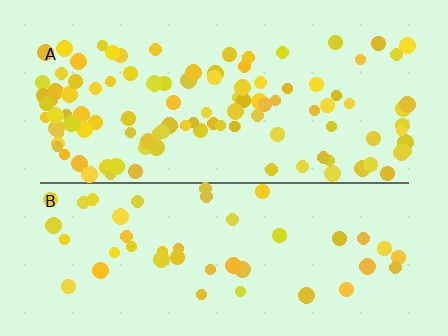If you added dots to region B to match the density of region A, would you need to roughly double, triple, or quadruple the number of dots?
Approximately double.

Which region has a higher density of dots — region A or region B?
A (the top).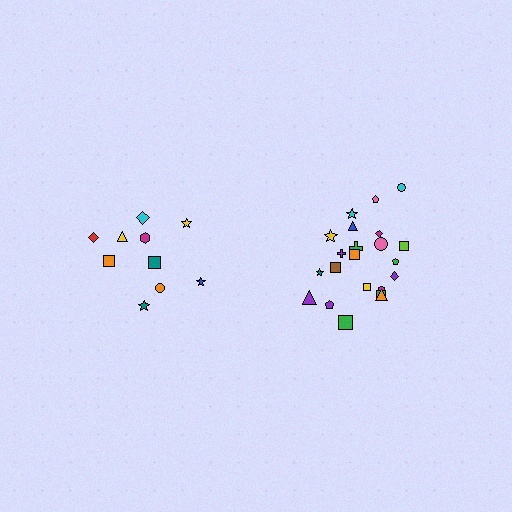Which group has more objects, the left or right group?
The right group.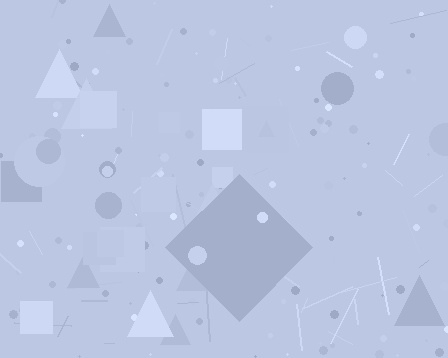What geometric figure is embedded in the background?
A diamond is embedded in the background.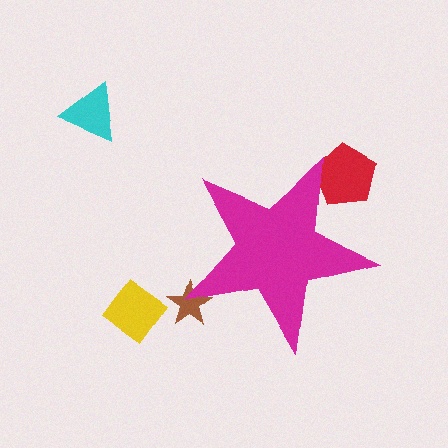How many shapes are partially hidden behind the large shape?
2 shapes are partially hidden.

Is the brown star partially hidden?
Yes, the brown star is partially hidden behind the magenta star.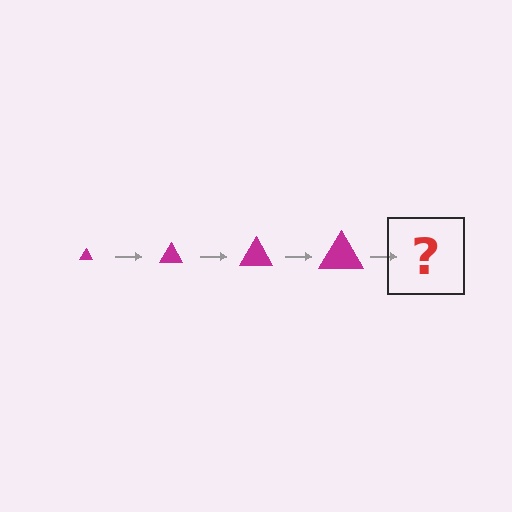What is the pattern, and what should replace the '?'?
The pattern is that the triangle gets progressively larger each step. The '?' should be a magenta triangle, larger than the previous one.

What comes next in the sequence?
The next element should be a magenta triangle, larger than the previous one.